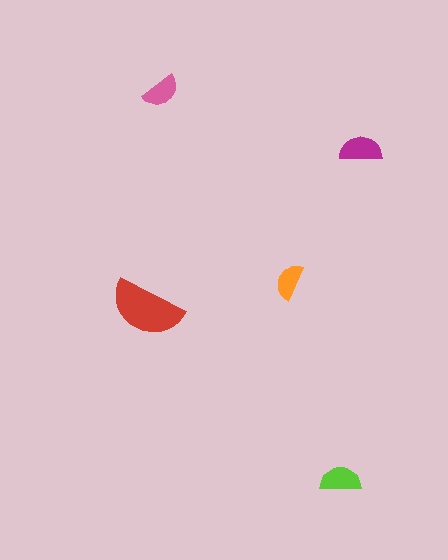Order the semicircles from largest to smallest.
the red one, the magenta one, the lime one, the pink one, the orange one.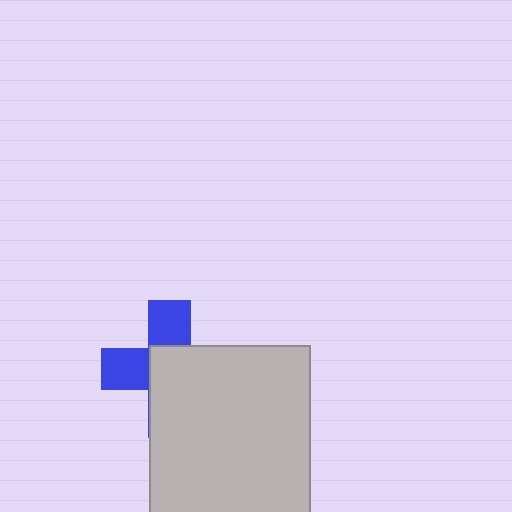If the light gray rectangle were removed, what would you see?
You would see the complete blue cross.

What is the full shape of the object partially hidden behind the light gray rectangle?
The partially hidden object is a blue cross.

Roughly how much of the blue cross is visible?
A small part of it is visible (roughly 42%).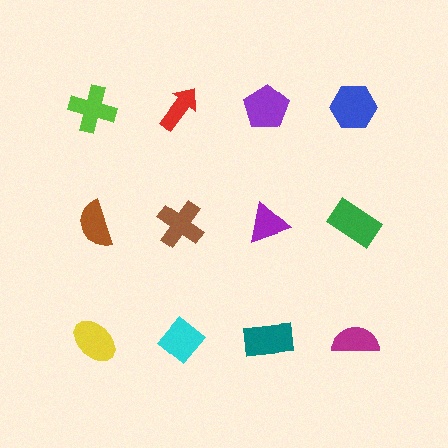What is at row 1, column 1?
A lime cross.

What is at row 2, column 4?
A green rectangle.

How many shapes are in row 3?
4 shapes.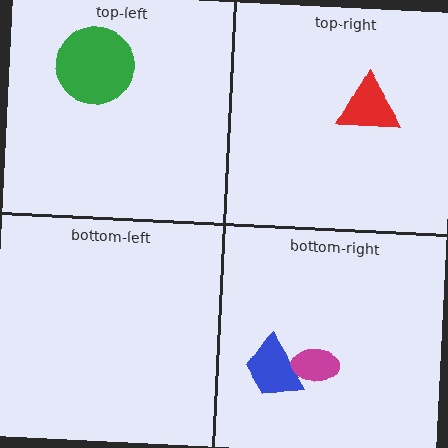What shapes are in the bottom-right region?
The blue trapezoid, the magenta ellipse.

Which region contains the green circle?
The top-left region.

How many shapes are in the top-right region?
1.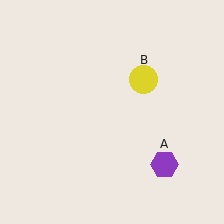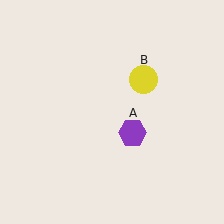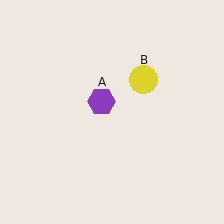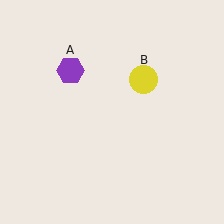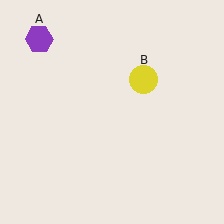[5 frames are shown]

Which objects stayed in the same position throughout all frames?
Yellow circle (object B) remained stationary.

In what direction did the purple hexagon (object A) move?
The purple hexagon (object A) moved up and to the left.